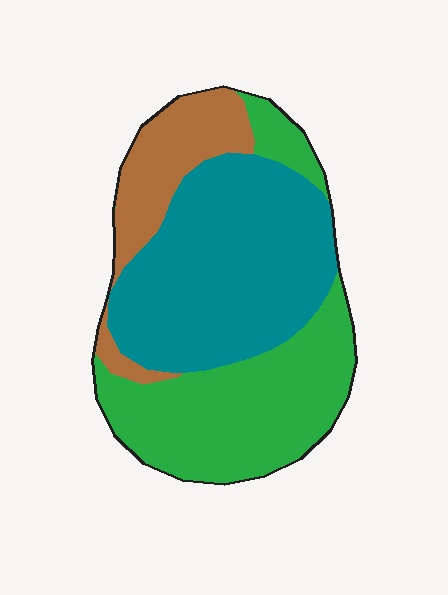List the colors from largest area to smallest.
From largest to smallest: teal, green, brown.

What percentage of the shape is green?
Green covers 38% of the shape.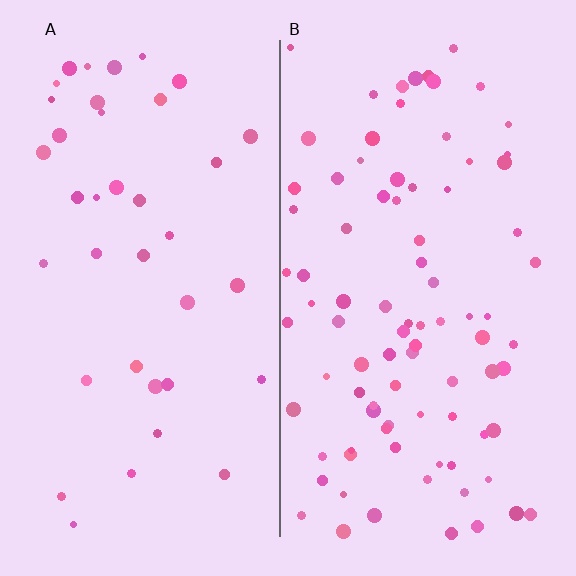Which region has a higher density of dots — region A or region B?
B (the right).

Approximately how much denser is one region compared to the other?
Approximately 2.3× — region B over region A.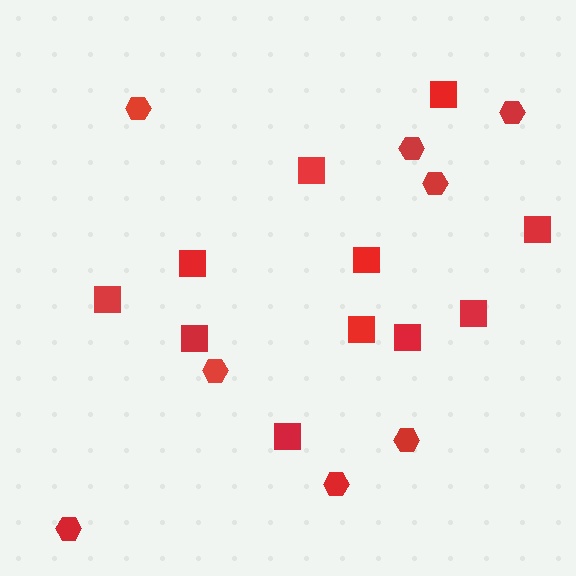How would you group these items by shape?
There are 2 groups: one group of squares (11) and one group of hexagons (8).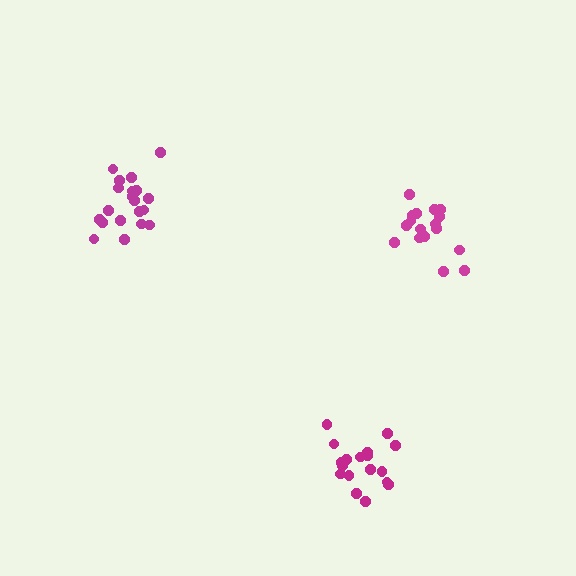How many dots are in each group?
Group 1: 20 dots, Group 2: 18 dots, Group 3: 17 dots (55 total).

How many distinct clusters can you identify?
There are 3 distinct clusters.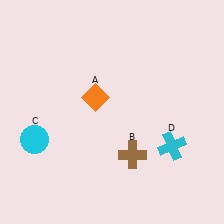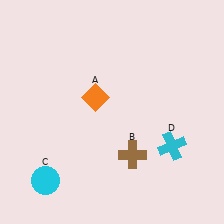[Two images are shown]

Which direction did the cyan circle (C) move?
The cyan circle (C) moved down.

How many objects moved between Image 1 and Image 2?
1 object moved between the two images.